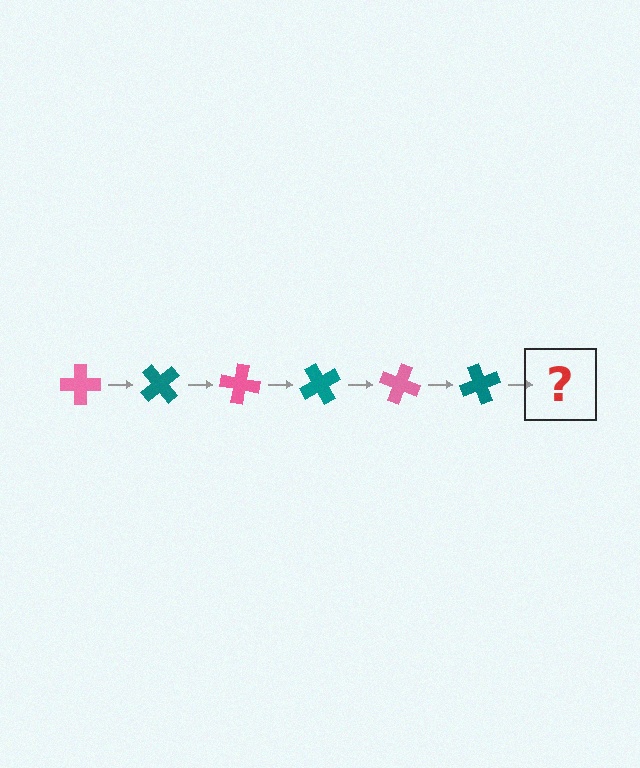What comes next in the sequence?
The next element should be a pink cross, rotated 300 degrees from the start.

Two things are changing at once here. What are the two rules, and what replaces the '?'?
The two rules are that it rotates 50 degrees each step and the color cycles through pink and teal. The '?' should be a pink cross, rotated 300 degrees from the start.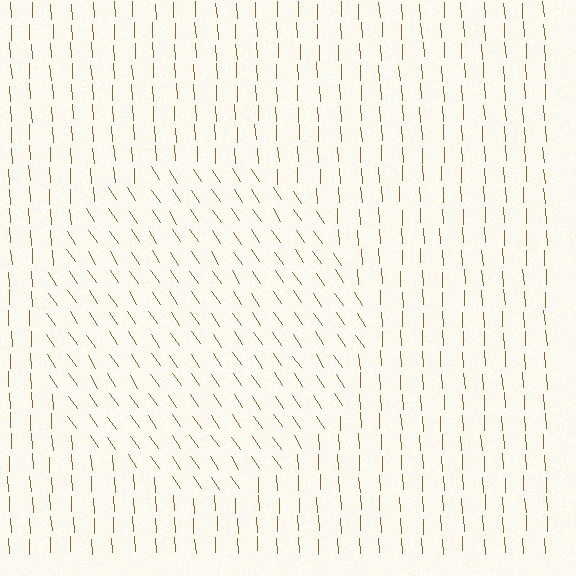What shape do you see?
I see a circle.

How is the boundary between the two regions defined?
The boundary is defined purely by a change in line orientation (approximately 31 degrees difference). All lines are the same color and thickness.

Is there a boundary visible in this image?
Yes, there is a texture boundary formed by a change in line orientation.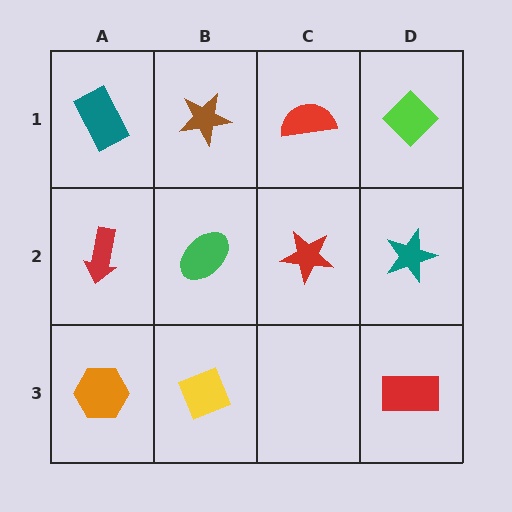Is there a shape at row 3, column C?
No, that cell is empty.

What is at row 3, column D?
A red rectangle.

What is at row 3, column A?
An orange hexagon.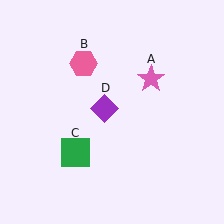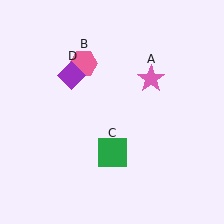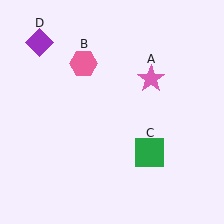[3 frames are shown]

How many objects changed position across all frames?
2 objects changed position: green square (object C), purple diamond (object D).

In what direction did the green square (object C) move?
The green square (object C) moved right.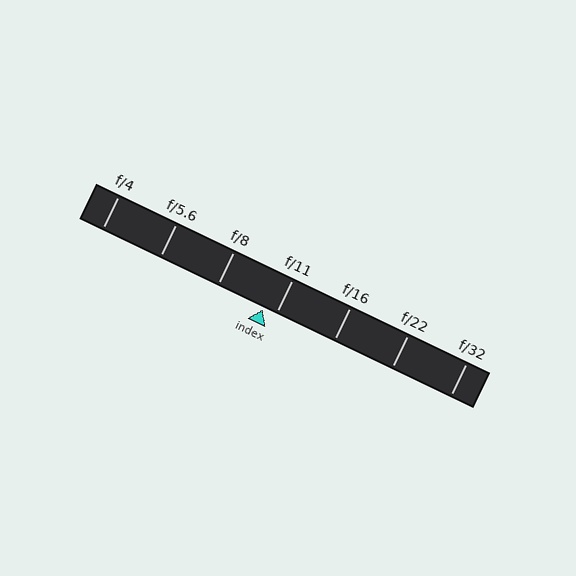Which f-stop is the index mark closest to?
The index mark is closest to f/11.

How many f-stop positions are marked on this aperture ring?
There are 7 f-stop positions marked.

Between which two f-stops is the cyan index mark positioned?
The index mark is between f/8 and f/11.